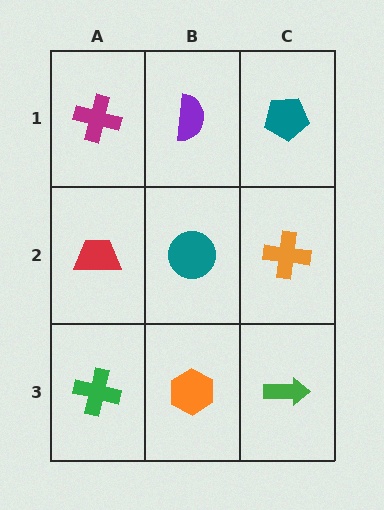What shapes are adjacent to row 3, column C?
An orange cross (row 2, column C), an orange hexagon (row 3, column B).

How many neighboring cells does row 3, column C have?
2.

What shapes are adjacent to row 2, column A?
A magenta cross (row 1, column A), a green cross (row 3, column A), a teal circle (row 2, column B).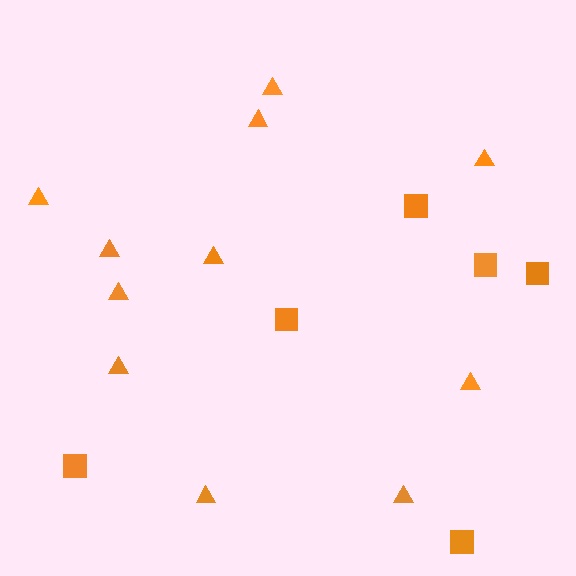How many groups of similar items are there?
There are 2 groups: one group of squares (6) and one group of triangles (11).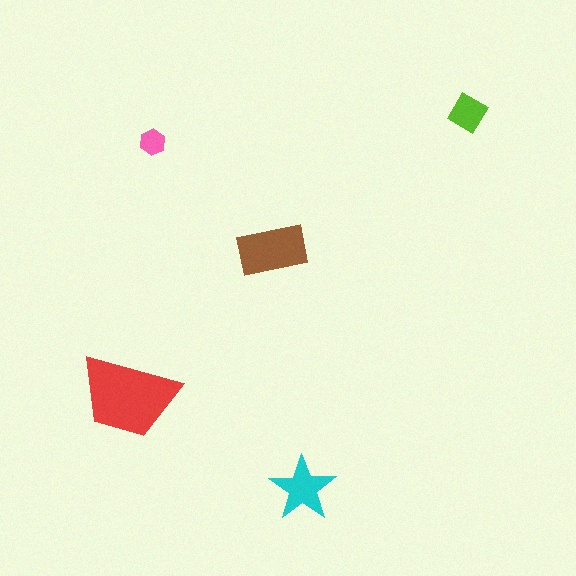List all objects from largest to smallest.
The red trapezoid, the brown rectangle, the cyan star, the lime diamond, the pink hexagon.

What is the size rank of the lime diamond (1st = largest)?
4th.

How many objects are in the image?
There are 5 objects in the image.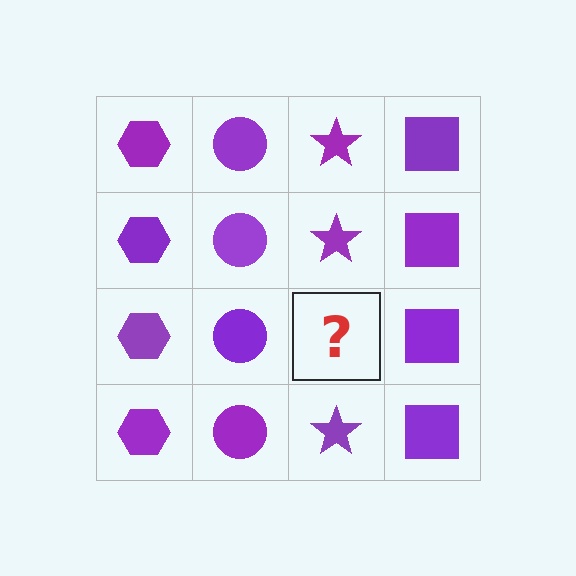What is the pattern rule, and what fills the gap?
The rule is that each column has a consistent shape. The gap should be filled with a purple star.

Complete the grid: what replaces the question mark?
The question mark should be replaced with a purple star.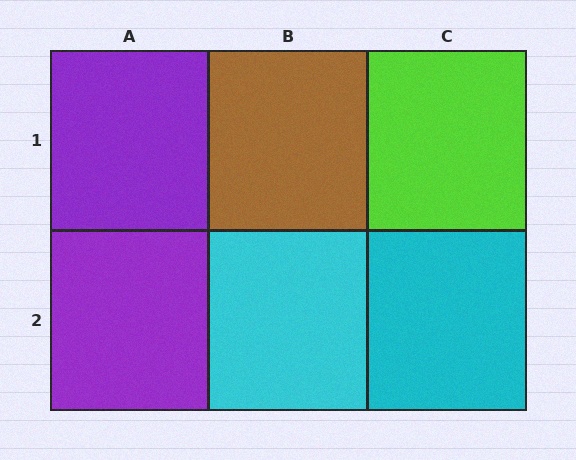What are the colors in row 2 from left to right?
Purple, cyan, cyan.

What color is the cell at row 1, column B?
Brown.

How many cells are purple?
2 cells are purple.